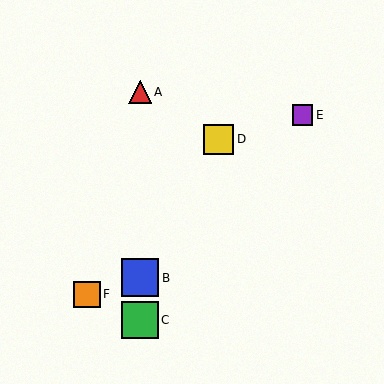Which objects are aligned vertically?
Objects A, B, C are aligned vertically.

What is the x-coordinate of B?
Object B is at x≈140.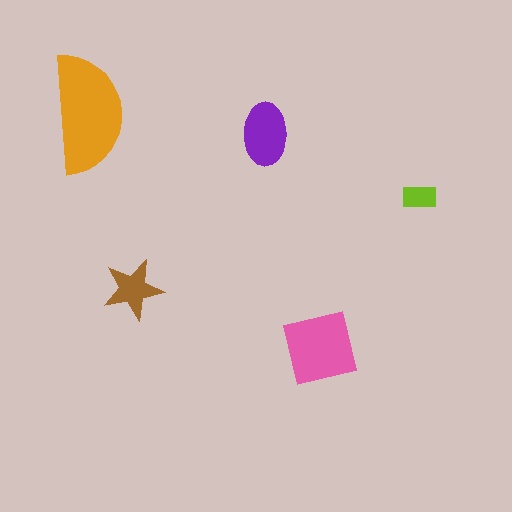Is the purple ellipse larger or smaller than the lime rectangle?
Larger.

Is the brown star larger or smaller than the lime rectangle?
Larger.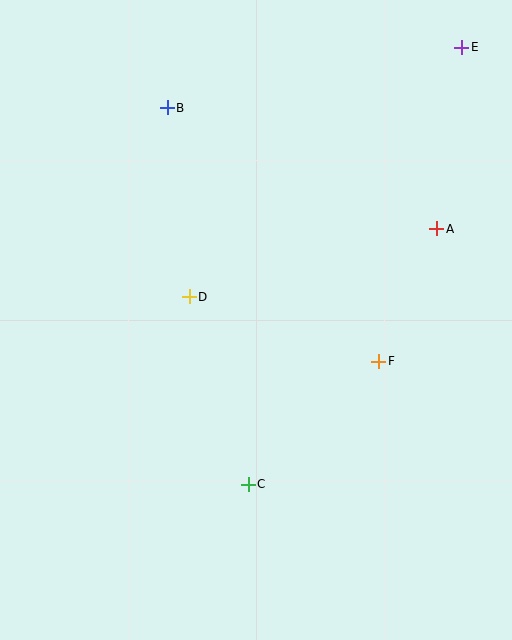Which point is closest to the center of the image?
Point D at (189, 297) is closest to the center.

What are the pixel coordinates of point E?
Point E is at (462, 47).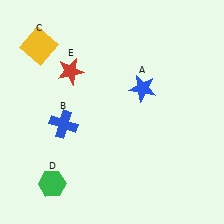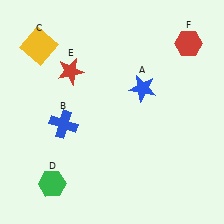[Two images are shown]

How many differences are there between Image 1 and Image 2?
There is 1 difference between the two images.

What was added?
A red hexagon (F) was added in Image 2.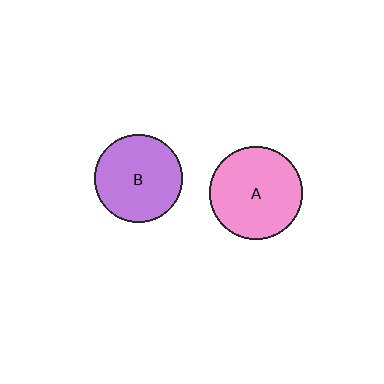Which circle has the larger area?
Circle A (pink).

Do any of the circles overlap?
No, none of the circles overlap.